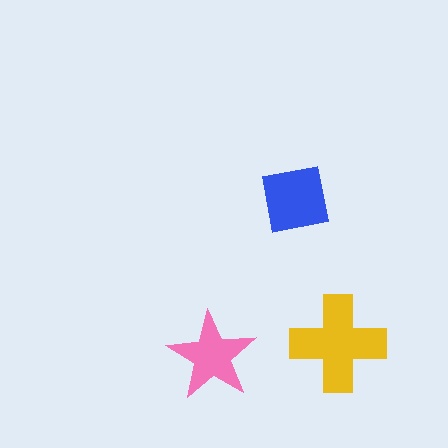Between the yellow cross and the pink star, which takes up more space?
The yellow cross.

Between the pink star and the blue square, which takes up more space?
The blue square.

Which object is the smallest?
The pink star.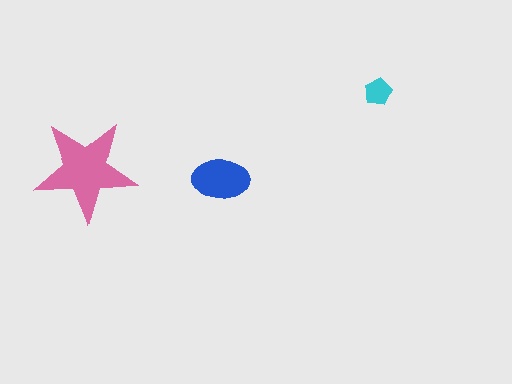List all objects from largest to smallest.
The pink star, the blue ellipse, the cyan pentagon.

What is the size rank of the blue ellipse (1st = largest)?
2nd.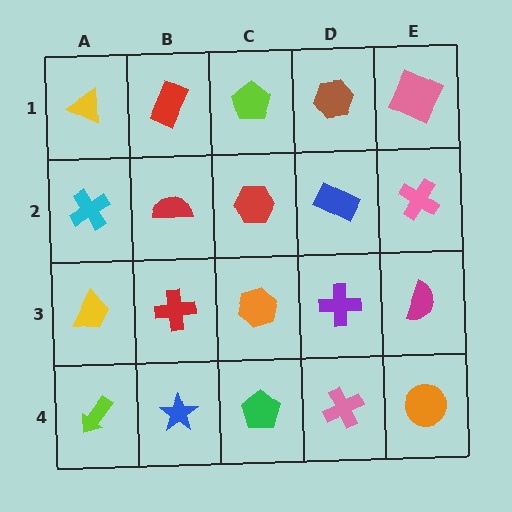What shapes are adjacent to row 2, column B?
A red rectangle (row 1, column B), a red cross (row 3, column B), a cyan cross (row 2, column A), a red hexagon (row 2, column C).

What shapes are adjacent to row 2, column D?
A brown hexagon (row 1, column D), a purple cross (row 3, column D), a red hexagon (row 2, column C), a pink cross (row 2, column E).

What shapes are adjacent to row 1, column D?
A blue rectangle (row 2, column D), a lime pentagon (row 1, column C), a pink square (row 1, column E).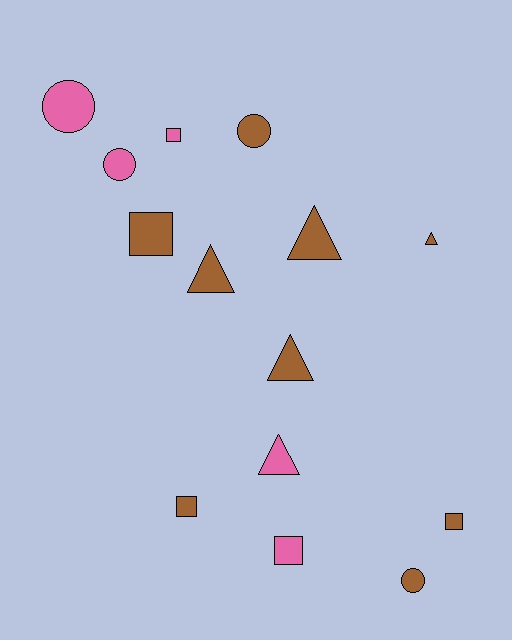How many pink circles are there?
There are 2 pink circles.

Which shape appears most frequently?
Triangle, with 5 objects.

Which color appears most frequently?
Brown, with 9 objects.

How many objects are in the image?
There are 14 objects.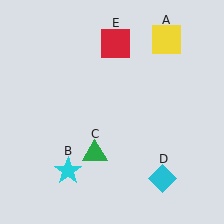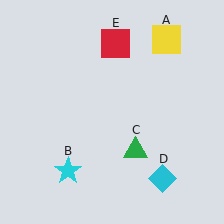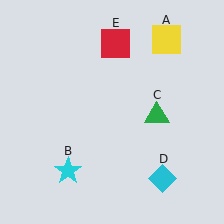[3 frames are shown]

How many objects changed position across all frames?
1 object changed position: green triangle (object C).